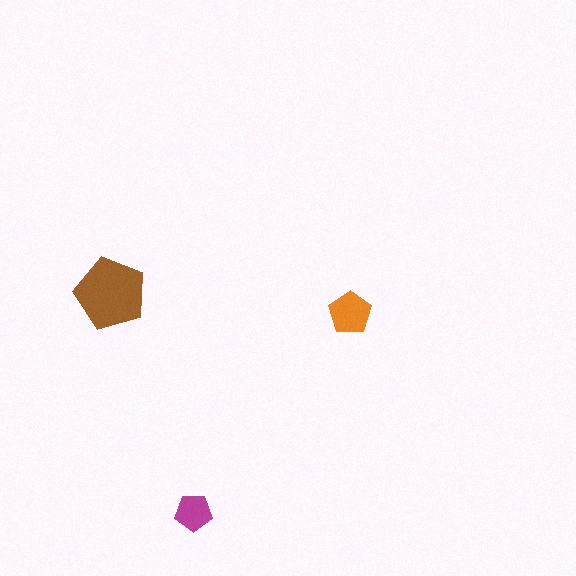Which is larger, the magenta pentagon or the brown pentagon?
The brown one.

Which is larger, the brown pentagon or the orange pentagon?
The brown one.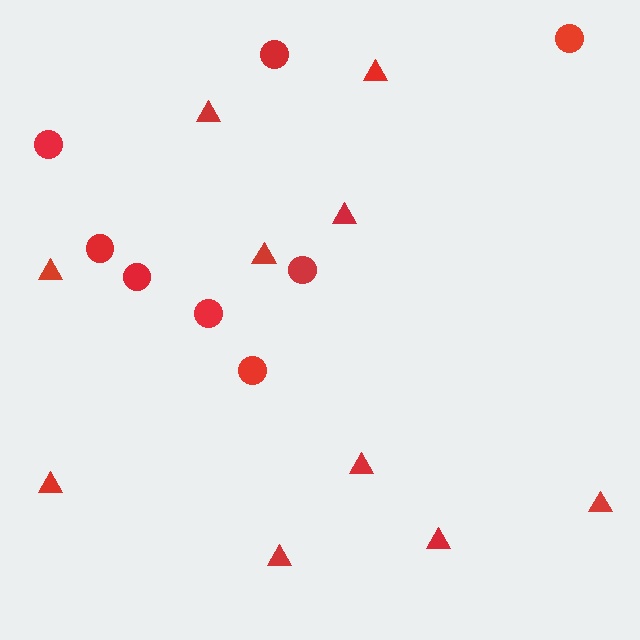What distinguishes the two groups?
There are 2 groups: one group of circles (8) and one group of triangles (10).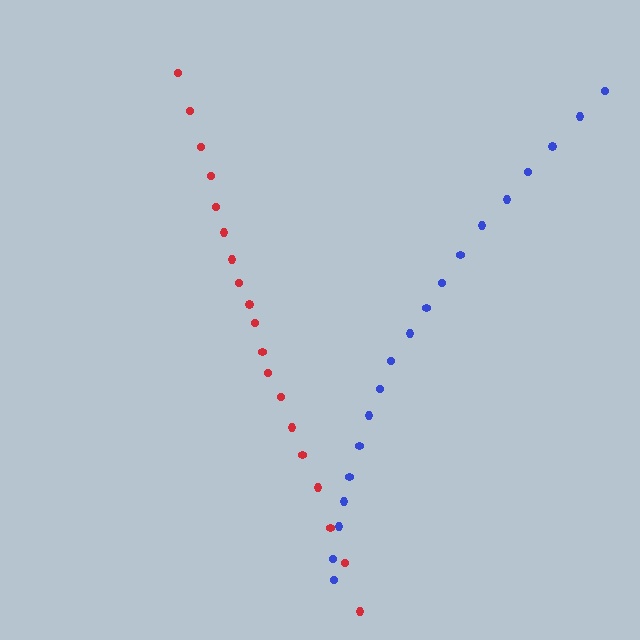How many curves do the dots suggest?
There are 2 distinct paths.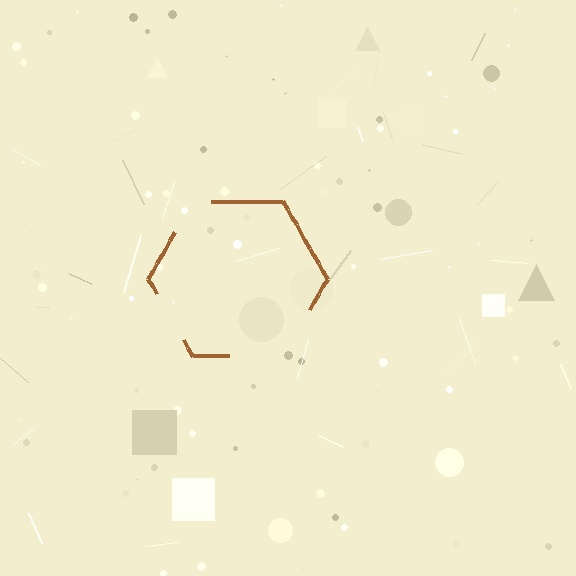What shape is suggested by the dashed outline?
The dashed outline suggests a hexagon.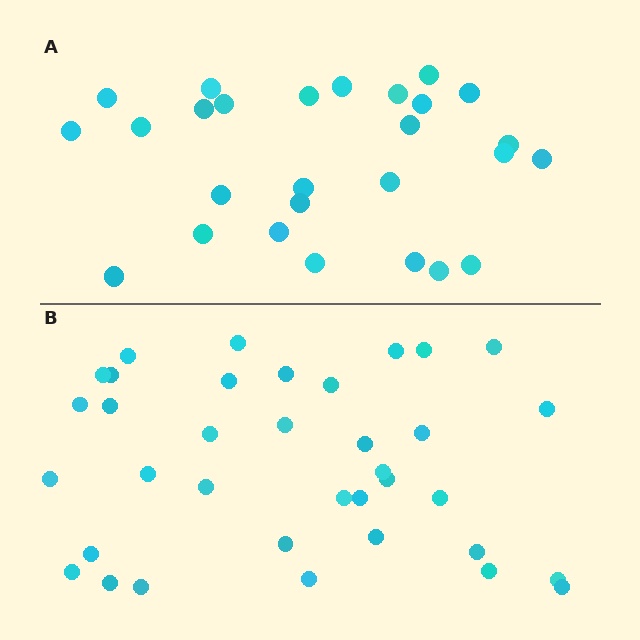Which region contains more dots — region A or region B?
Region B (the bottom region) has more dots.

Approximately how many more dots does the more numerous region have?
Region B has roughly 8 or so more dots than region A.